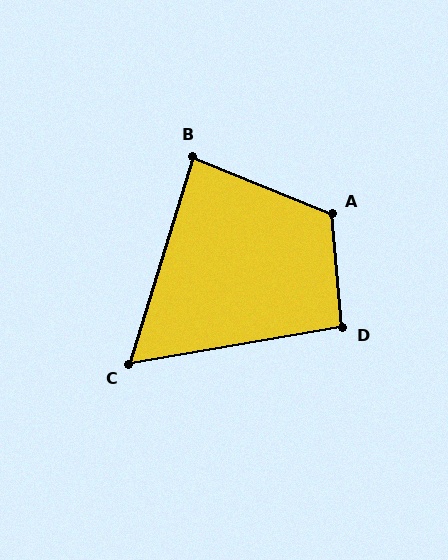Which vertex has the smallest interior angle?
C, at approximately 63 degrees.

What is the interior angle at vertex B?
Approximately 85 degrees (approximately right).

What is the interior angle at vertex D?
Approximately 95 degrees (approximately right).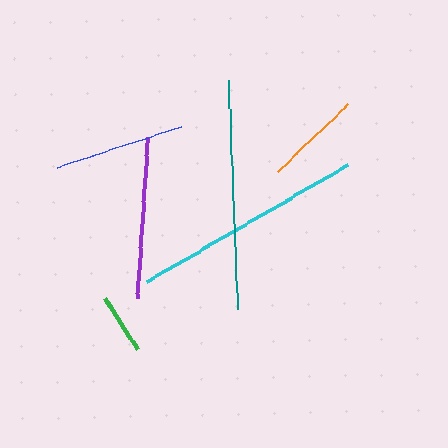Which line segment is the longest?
The cyan line is the longest at approximately 232 pixels.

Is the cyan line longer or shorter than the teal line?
The cyan line is longer than the teal line.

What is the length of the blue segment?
The blue segment is approximately 130 pixels long.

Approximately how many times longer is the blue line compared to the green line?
The blue line is approximately 2.2 times the length of the green line.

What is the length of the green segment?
The green segment is approximately 60 pixels long.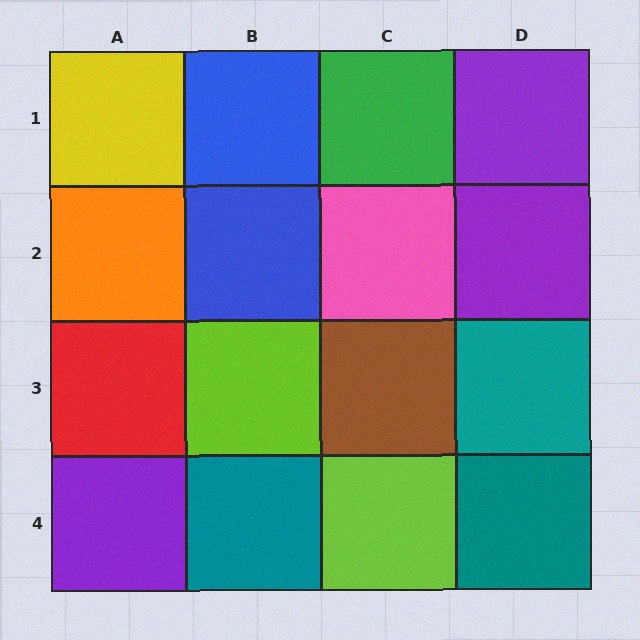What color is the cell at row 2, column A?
Orange.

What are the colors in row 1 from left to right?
Yellow, blue, green, purple.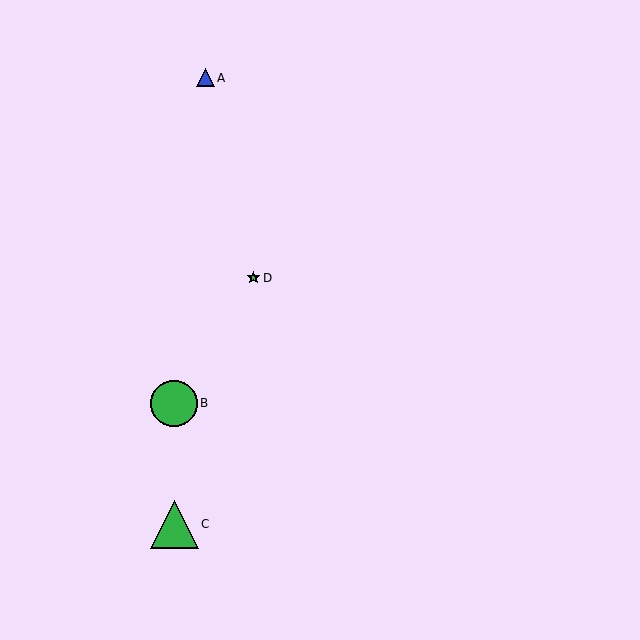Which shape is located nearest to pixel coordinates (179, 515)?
The green triangle (labeled C) at (174, 524) is nearest to that location.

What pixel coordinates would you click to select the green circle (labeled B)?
Click at (174, 403) to select the green circle B.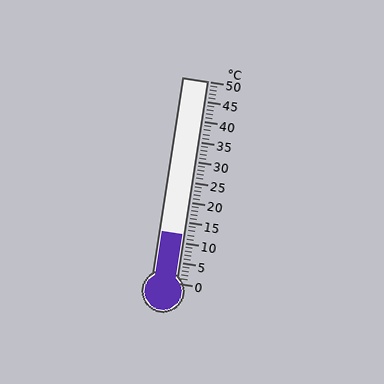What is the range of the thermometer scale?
The thermometer scale ranges from 0°C to 50°C.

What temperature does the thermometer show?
The thermometer shows approximately 12°C.